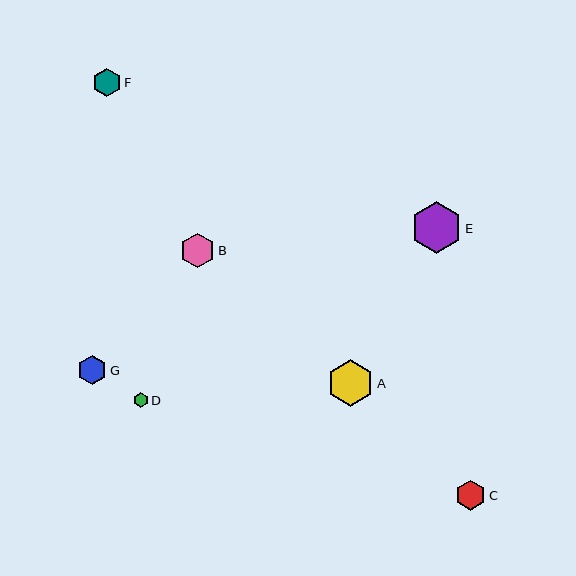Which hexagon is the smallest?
Hexagon D is the smallest with a size of approximately 15 pixels.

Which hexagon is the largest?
Hexagon E is the largest with a size of approximately 51 pixels.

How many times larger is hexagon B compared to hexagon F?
Hexagon B is approximately 1.2 times the size of hexagon F.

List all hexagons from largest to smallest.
From largest to smallest: E, A, B, C, G, F, D.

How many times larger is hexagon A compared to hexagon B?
Hexagon A is approximately 1.3 times the size of hexagon B.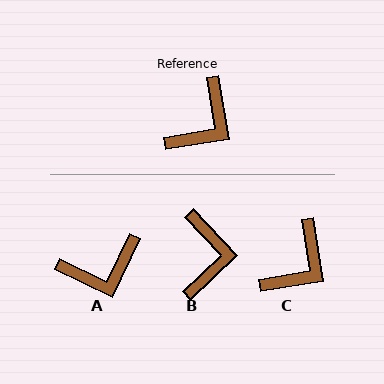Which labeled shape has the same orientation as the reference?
C.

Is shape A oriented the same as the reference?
No, it is off by about 34 degrees.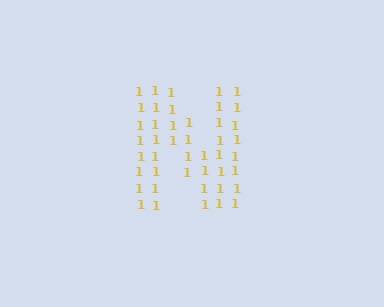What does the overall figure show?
The overall figure shows the letter N.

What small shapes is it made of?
It is made of small digit 1's.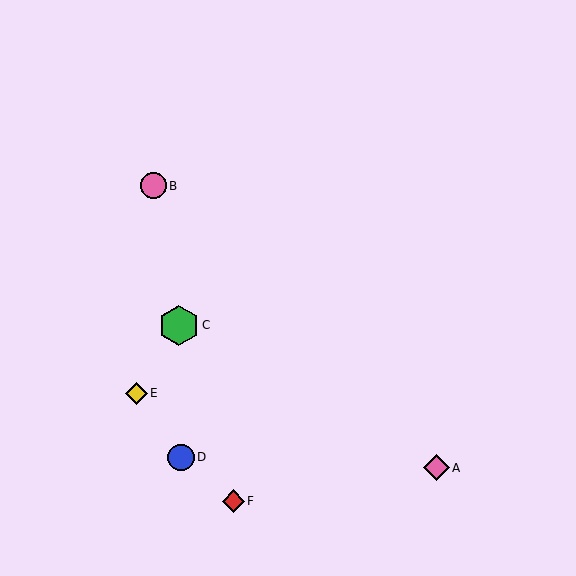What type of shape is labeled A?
Shape A is a pink diamond.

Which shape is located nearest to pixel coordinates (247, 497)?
The red diamond (labeled F) at (233, 501) is nearest to that location.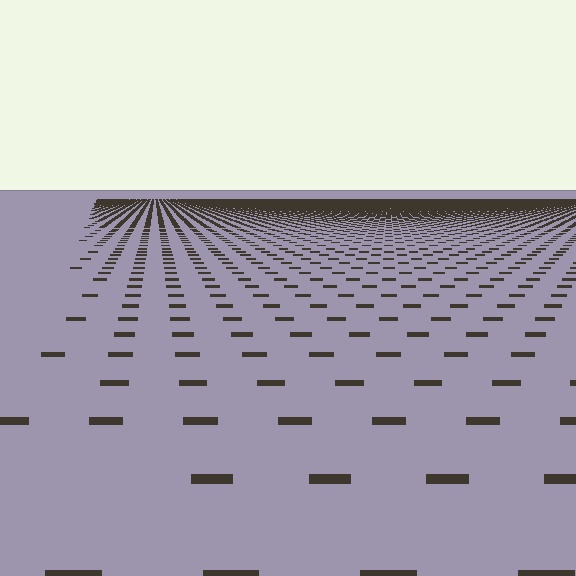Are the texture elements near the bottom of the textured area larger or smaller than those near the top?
Larger. Near the bottom, elements are closer to the viewer and appear at a bigger on-screen size.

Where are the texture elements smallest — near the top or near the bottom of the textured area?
Near the top.